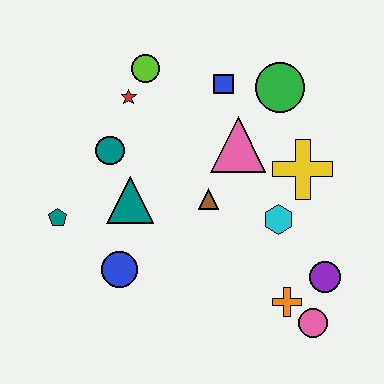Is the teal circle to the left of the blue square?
Yes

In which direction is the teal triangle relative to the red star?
The teal triangle is below the red star.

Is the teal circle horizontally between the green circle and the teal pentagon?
Yes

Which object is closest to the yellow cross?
The cyan hexagon is closest to the yellow cross.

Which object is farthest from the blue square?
The pink circle is farthest from the blue square.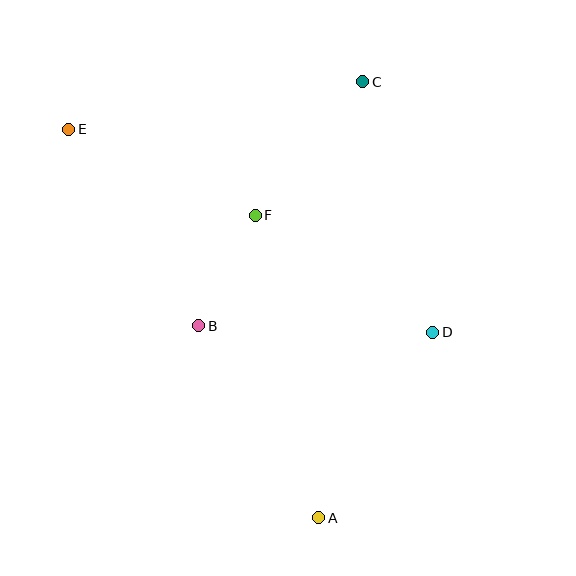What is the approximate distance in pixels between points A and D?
The distance between A and D is approximately 217 pixels.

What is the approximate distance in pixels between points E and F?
The distance between E and F is approximately 205 pixels.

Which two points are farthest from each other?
Points A and E are farthest from each other.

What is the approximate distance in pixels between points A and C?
The distance between A and C is approximately 438 pixels.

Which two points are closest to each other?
Points B and F are closest to each other.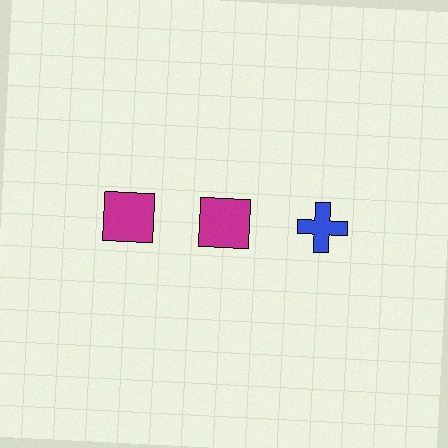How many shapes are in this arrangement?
There are 3 shapes arranged in a grid pattern.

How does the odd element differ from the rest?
It differs in both color (blue instead of magenta) and shape (cross instead of square).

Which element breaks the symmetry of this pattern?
The blue cross in the top row, center column breaks the symmetry. All other shapes are magenta squares.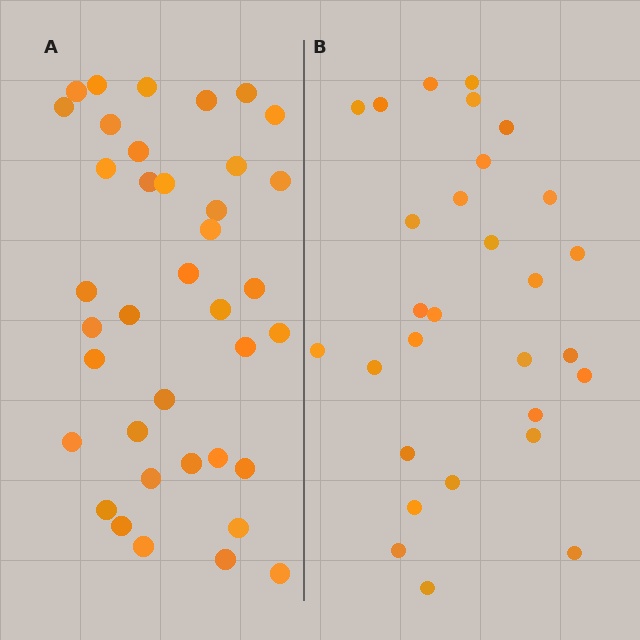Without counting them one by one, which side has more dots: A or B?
Region A (the left region) has more dots.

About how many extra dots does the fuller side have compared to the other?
Region A has roughly 8 or so more dots than region B.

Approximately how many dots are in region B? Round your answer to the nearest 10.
About 30 dots. (The exact count is 29, which rounds to 30.)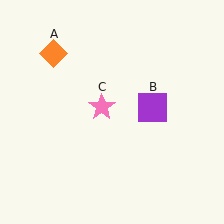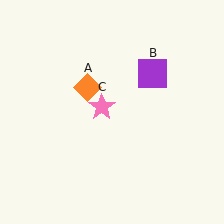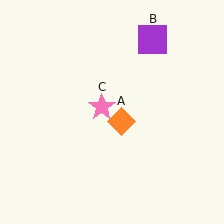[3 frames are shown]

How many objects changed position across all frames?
2 objects changed position: orange diamond (object A), purple square (object B).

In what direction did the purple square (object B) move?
The purple square (object B) moved up.